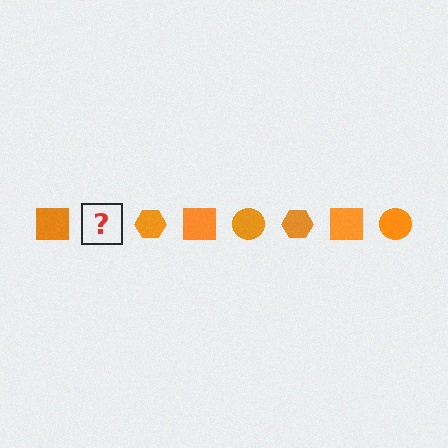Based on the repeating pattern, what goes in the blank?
The blank should be an orange circle.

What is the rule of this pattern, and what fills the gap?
The rule is that the pattern cycles through square, circle, hexagon shapes in orange. The gap should be filled with an orange circle.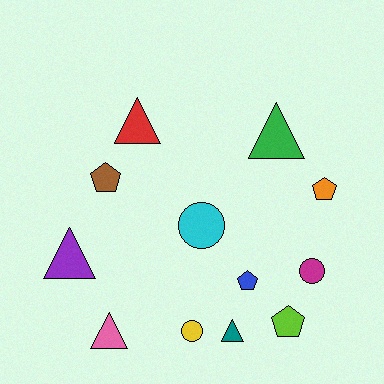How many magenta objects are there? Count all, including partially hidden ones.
There is 1 magenta object.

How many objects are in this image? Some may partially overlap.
There are 12 objects.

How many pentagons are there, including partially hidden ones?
There are 4 pentagons.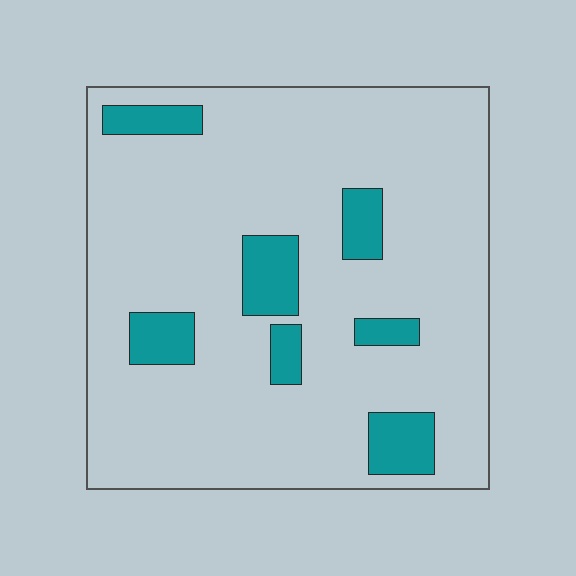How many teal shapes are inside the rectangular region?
7.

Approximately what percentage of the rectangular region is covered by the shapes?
Approximately 15%.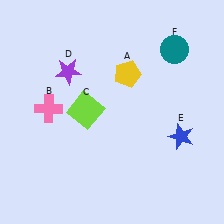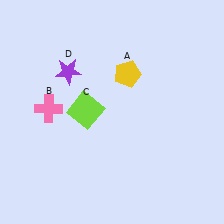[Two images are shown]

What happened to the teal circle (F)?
The teal circle (F) was removed in Image 2. It was in the top-right area of Image 1.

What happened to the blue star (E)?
The blue star (E) was removed in Image 2. It was in the bottom-right area of Image 1.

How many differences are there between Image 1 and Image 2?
There are 2 differences between the two images.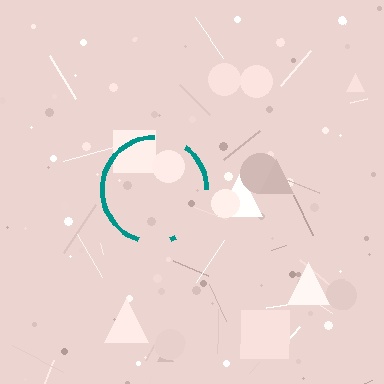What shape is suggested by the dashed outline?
The dashed outline suggests a circle.